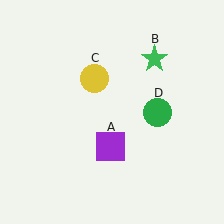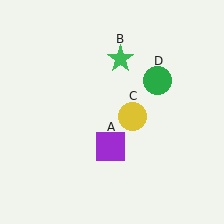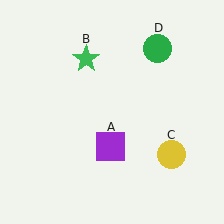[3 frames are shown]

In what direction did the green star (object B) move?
The green star (object B) moved left.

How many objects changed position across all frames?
3 objects changed position: green star (object B), yellow circle (object C), green circle (object D).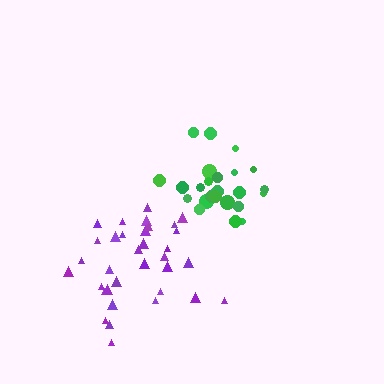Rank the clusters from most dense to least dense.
green, purple.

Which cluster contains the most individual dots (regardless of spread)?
Purple (34).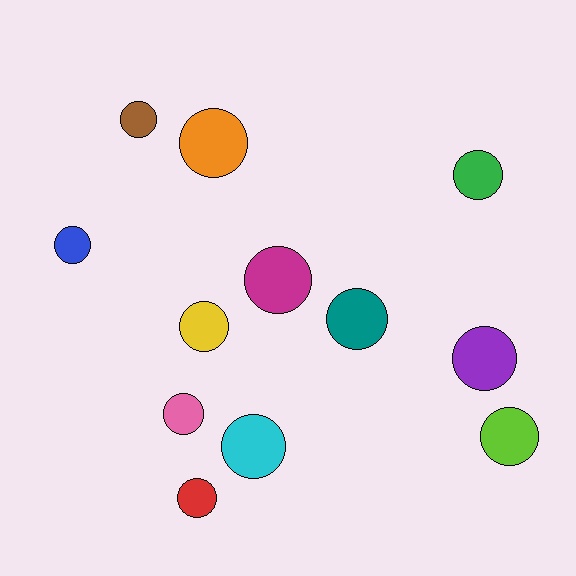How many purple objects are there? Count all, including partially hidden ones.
There is 1 purple object.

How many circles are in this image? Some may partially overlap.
There are 12 circles.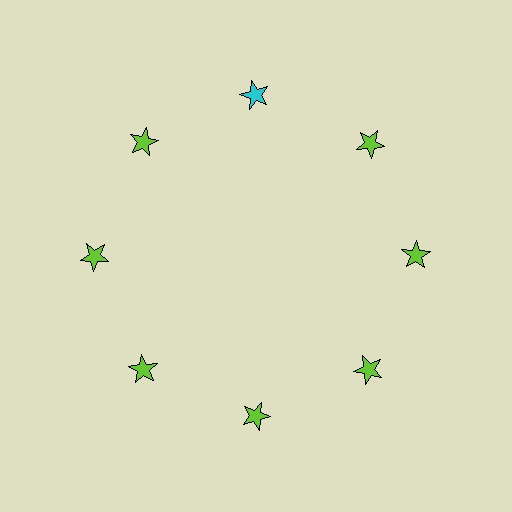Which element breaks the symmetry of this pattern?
The cyan star at roughly the 12 o'clock position breaks the symmetry. All other shapes are lime stars.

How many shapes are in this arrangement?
There are 8 shapes arranged in a ring pattern.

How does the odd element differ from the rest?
It has a different color: cyan instead of lime.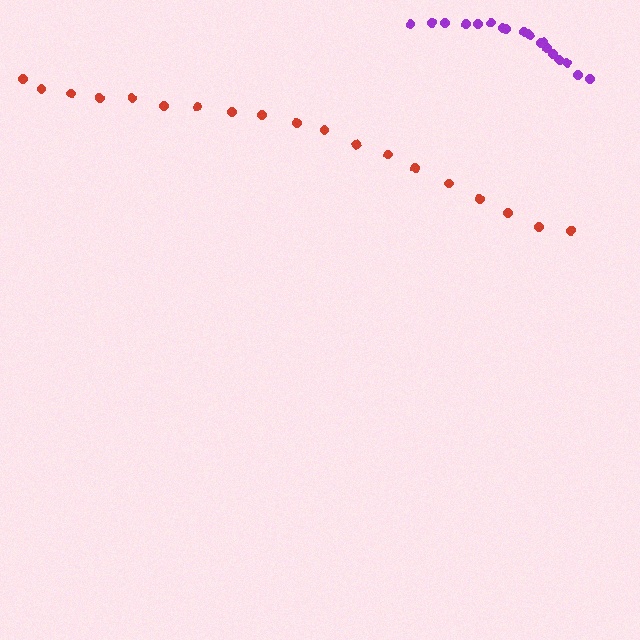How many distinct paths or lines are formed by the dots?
There are 2 distinct paths.